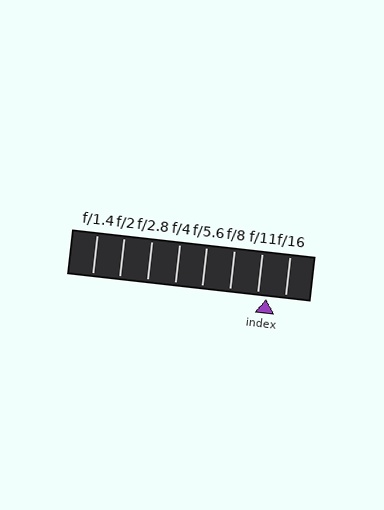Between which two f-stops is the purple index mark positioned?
The index mark is between f/11 and f/16.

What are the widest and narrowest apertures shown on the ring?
The widest aperture shown is f/1.4 and the narrowest is f/16.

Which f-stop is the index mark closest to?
The index mark is closest to f/11.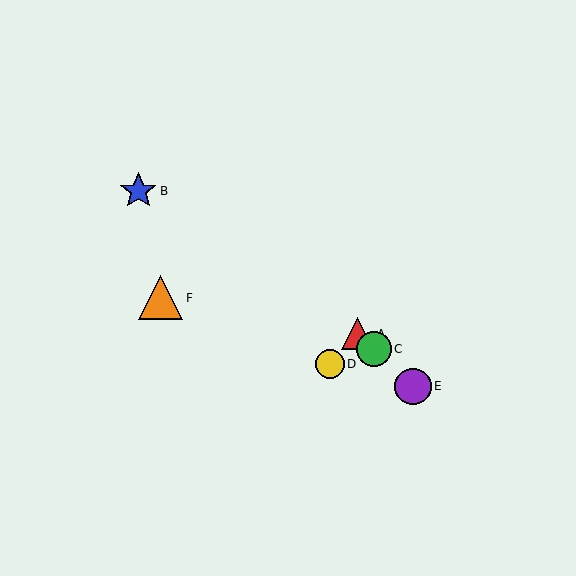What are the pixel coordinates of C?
Object C is at (374, 349).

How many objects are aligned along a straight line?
3 objects (A, C, E) are aligned along a straight line.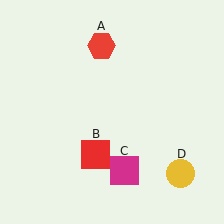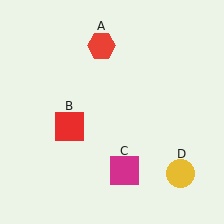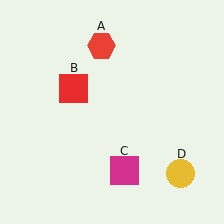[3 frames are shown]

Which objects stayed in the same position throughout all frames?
Red hexagon (object A) and magenta square (object C) and yellow circle (object D) remained stationary.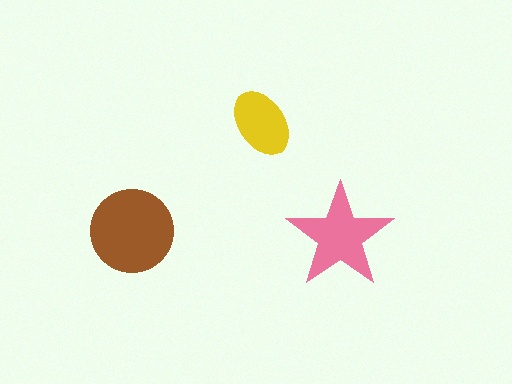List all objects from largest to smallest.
The brown circle, the pink star, the yellow ellipse.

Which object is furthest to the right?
The pink star is rightmost.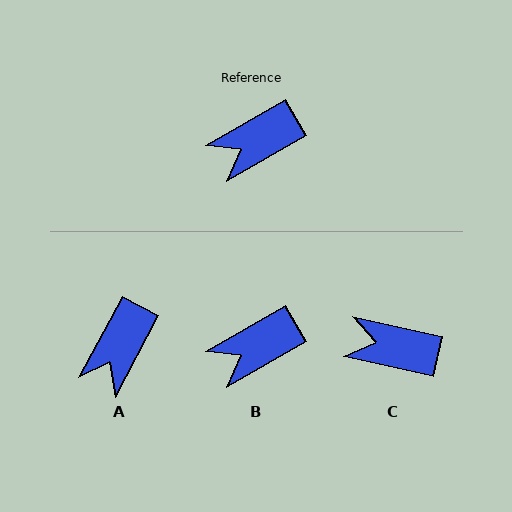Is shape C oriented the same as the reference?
No, it is off by about 43 degrees.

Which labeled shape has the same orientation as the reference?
B.